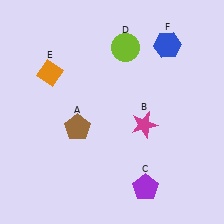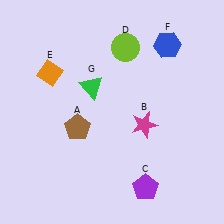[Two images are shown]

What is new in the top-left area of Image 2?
A green triangle (G) was added in the top-left area of Image 2.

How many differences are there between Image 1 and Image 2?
There is 1 difference between the two images.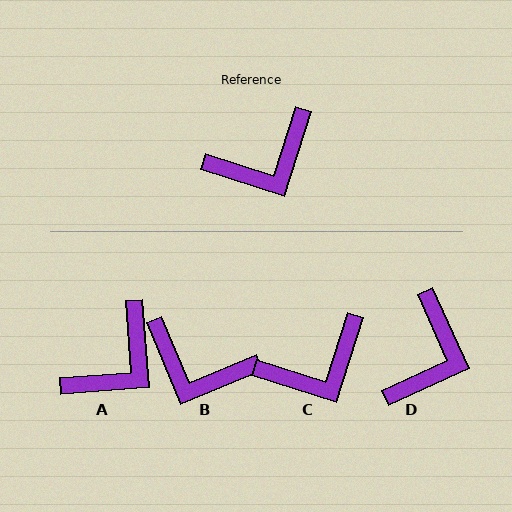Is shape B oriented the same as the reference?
No, it is off by about 50 degrees.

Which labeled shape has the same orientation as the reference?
C.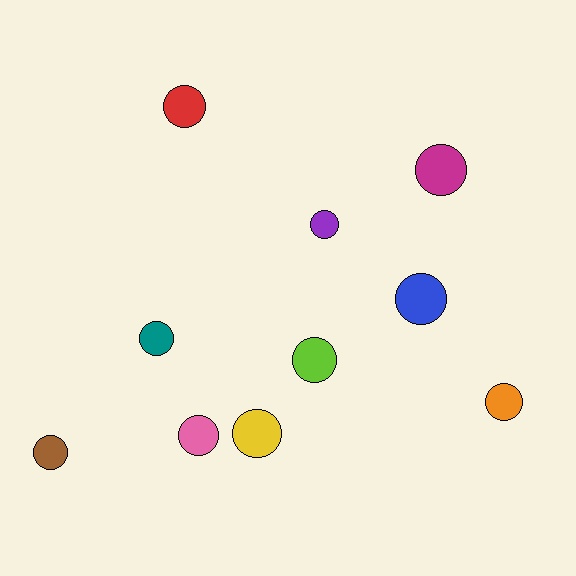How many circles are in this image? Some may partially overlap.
There are 10 circles.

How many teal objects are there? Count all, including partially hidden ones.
There is 1 teal object.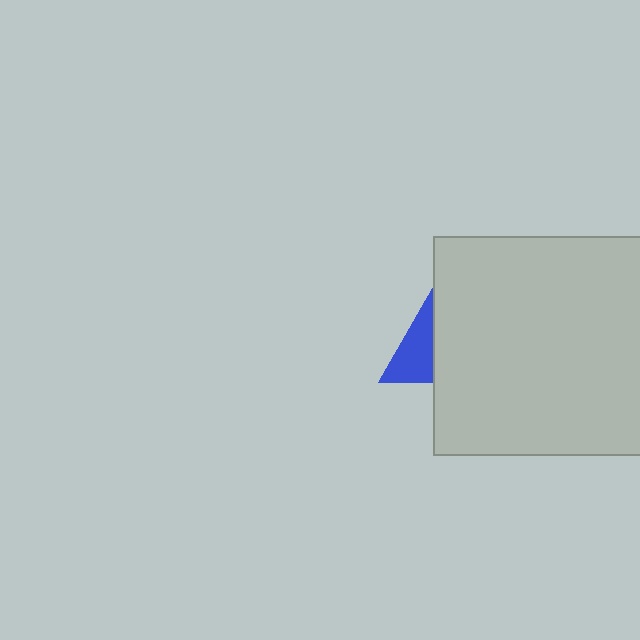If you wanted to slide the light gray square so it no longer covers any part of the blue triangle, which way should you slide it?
Slide it right — that is the most direct way to separate the two shapes.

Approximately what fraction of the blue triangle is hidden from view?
Roughly 65% of the blue triangle is hidden behind the light gray square.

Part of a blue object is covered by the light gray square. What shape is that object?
It is a triangle.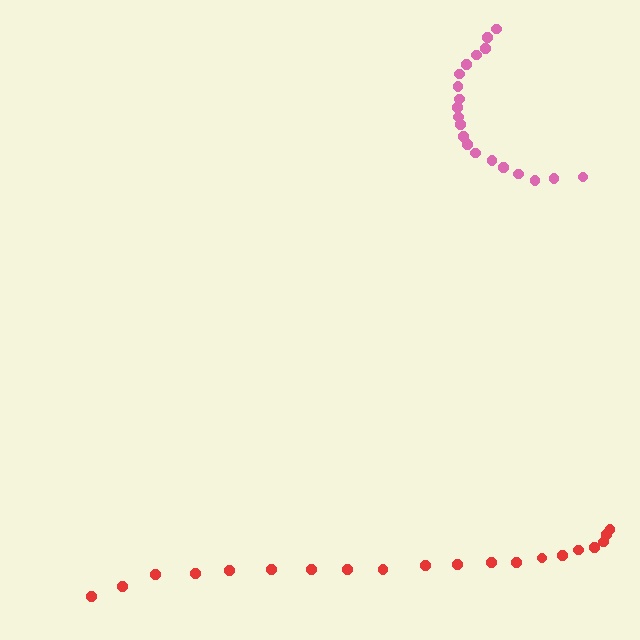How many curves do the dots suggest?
There are 2 distinct paths.